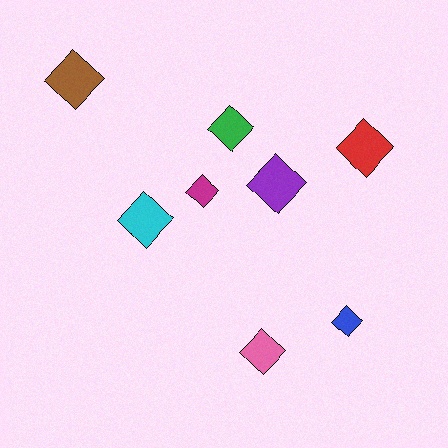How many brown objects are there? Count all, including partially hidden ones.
There is 1 brown object.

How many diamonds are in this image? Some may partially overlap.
There are 8 diamonds.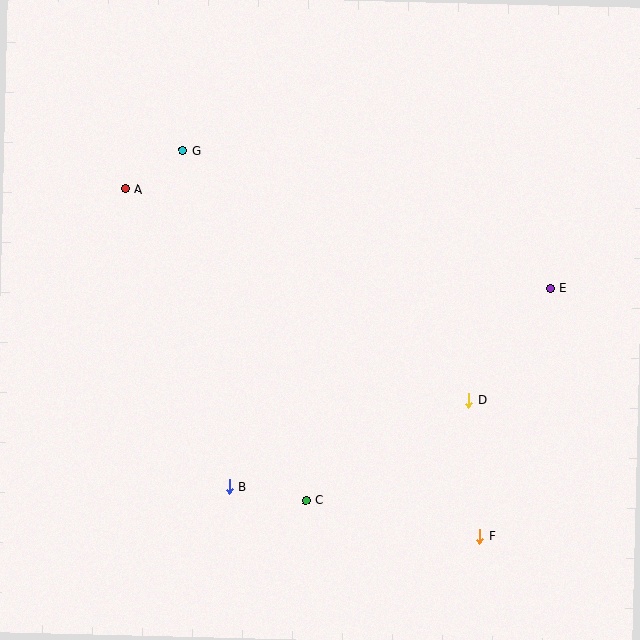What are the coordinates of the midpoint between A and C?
The midpoint between A and C is at (216, 344).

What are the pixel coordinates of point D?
Point D is at (469, 400).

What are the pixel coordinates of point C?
Point C is at (306, 500).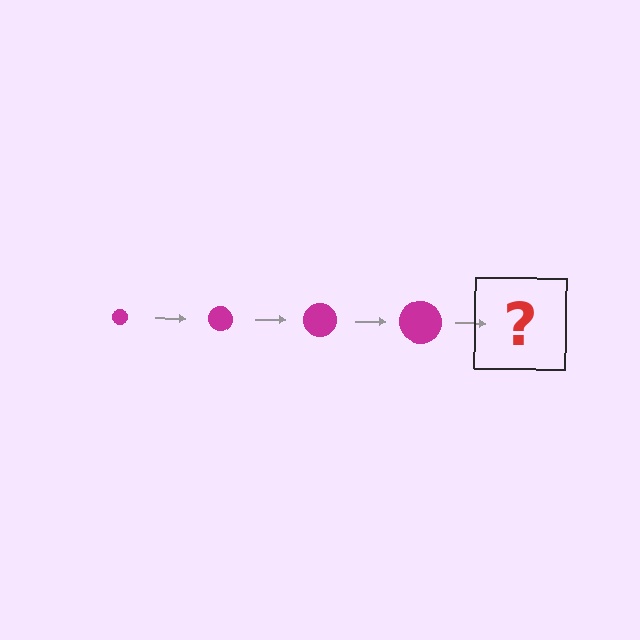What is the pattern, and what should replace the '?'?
The pattern is that the circle gets progressively larger each step. The '?' should be a magenta circle, larger than the previous one.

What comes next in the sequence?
The next element should be a magenta circle, larger than the previous one.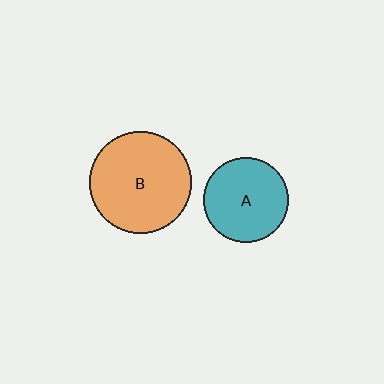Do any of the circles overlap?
No, none of the circles overlap.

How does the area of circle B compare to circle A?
Approximately 1.4 times.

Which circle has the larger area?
Circle B (orange).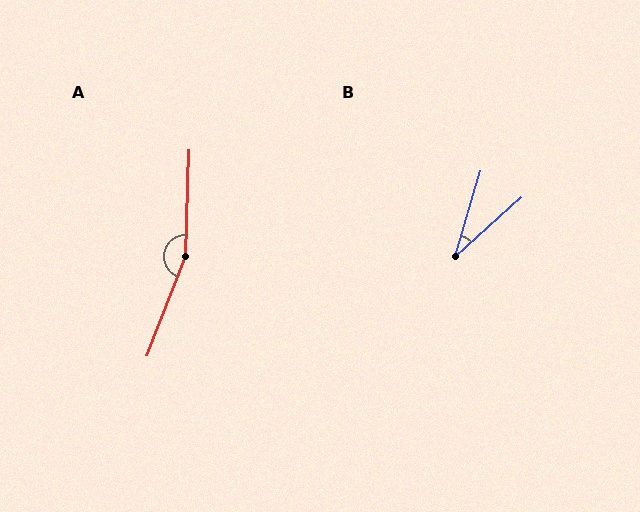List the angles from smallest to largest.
B (31°), A (161°).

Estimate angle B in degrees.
Approximately 31 degrees.